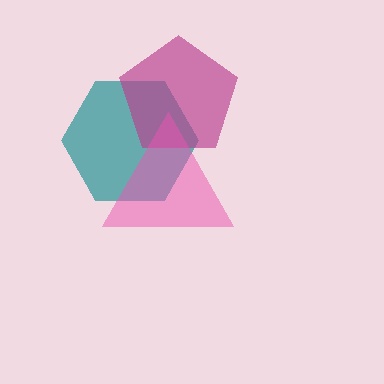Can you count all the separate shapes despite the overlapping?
Yes, there are 3 separate shapes.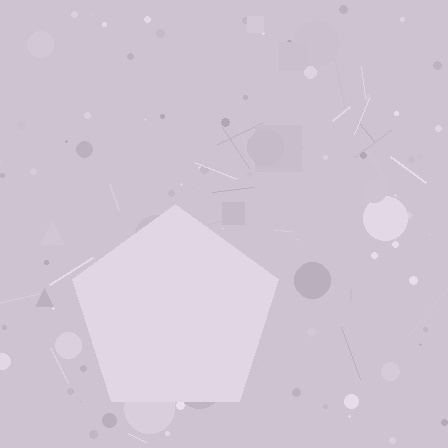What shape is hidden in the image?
A pentagon is hidden in the image.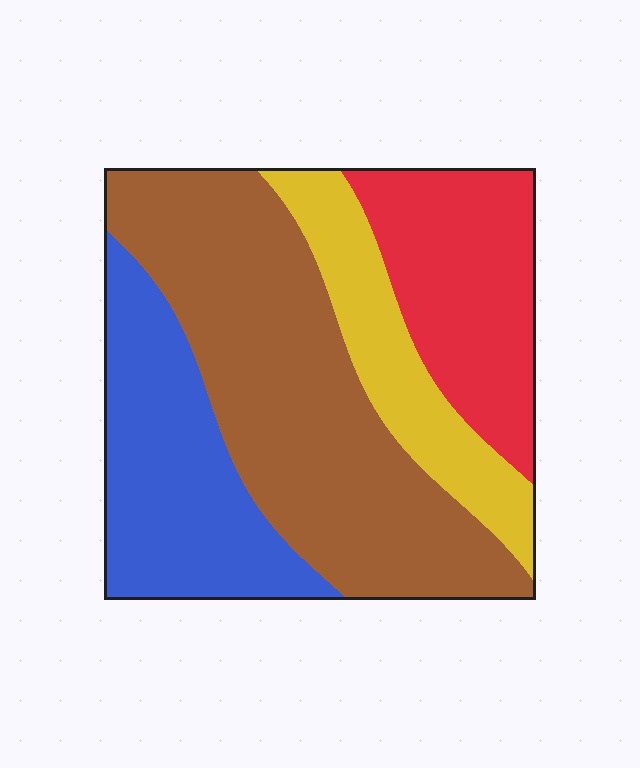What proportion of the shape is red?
Red takes up about one fifth (1/5) of the shape.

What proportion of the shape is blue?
Blue takes up about one quarter (1/4) of the shape.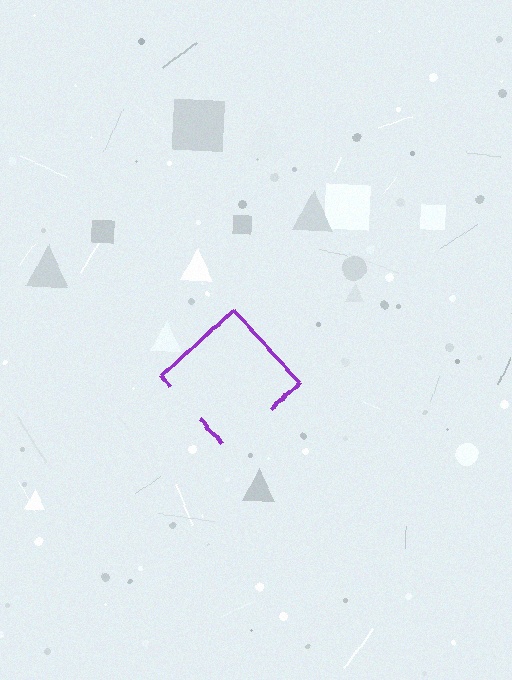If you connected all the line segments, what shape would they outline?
They would outline a diamond.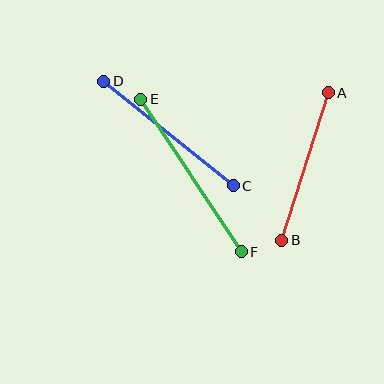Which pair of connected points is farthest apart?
Points E and F are farthest apart.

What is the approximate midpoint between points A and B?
The midpoint is at approximately (305, 167) pixels.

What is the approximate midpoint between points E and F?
The midpoint is at approximately (191, 176) pixels.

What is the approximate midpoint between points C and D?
The midpoint is at approximately (169, 133) pixels.